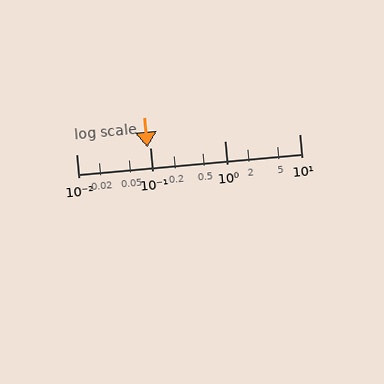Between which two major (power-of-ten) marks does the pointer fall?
The pointer is between 0.01 and 0.1.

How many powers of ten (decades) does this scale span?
The scale spans 3 decades, from 0.01 to 10.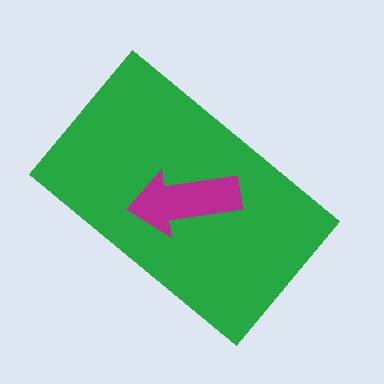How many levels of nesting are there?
2.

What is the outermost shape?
The green rectangle.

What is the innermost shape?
The magenta arrow.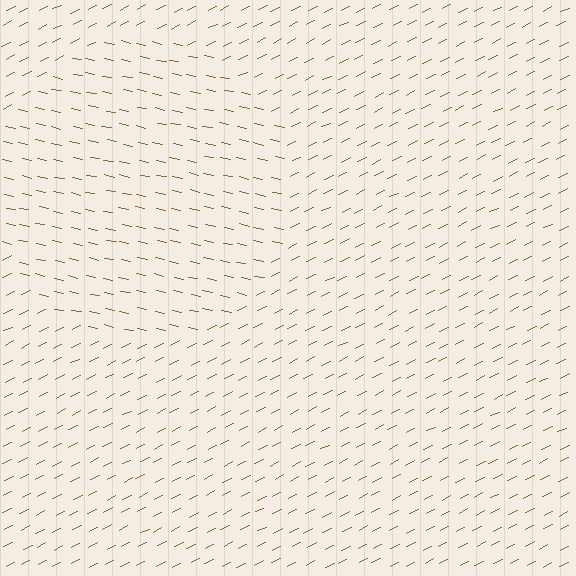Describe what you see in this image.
The image is filled with small brown line segments. A circle region in the image has lines oriented differently from the surrounding lines, creating a visible texture boundary.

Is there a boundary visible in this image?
Yes, there is a texture boundary formed by a change in line orientation.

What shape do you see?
I see a circle.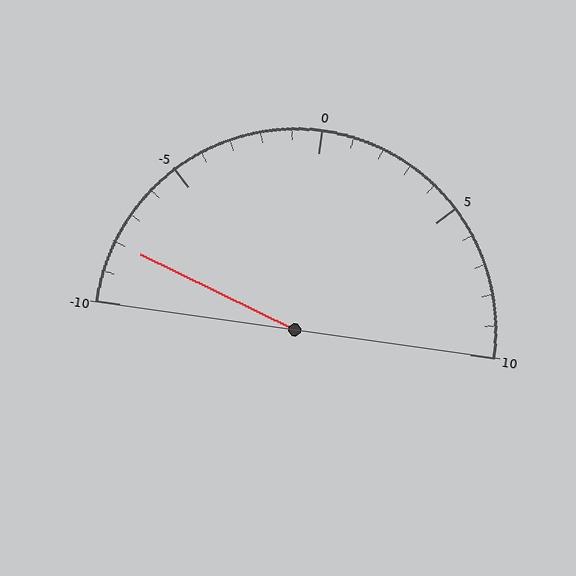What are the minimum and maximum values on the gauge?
The gauge ranges from -10 to 10.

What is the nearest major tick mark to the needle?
The nearest major tick mark is -10.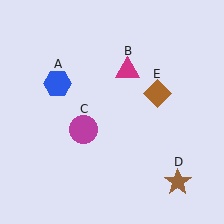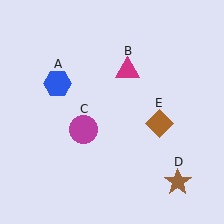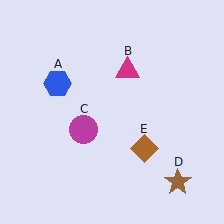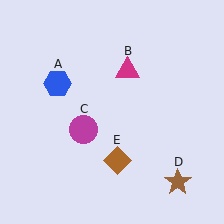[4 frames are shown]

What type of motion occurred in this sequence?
The brown diamond (object E) rotated clockwise around the center of the scene.